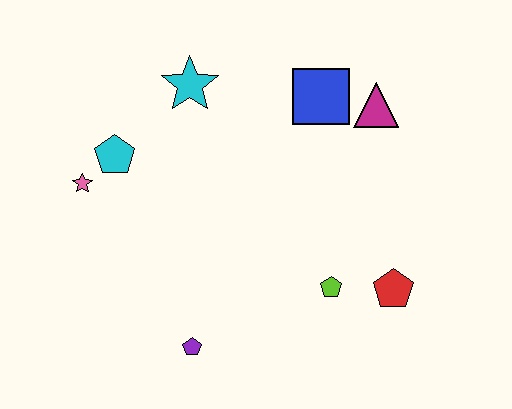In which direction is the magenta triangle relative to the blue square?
The magenta triangle is to the right of the blue square.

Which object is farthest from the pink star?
The red pentagon is farthest from the pink star.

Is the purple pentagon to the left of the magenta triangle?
Yes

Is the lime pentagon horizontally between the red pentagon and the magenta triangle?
No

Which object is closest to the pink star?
The cyan pentagon is closest to the pink star.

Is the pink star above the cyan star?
No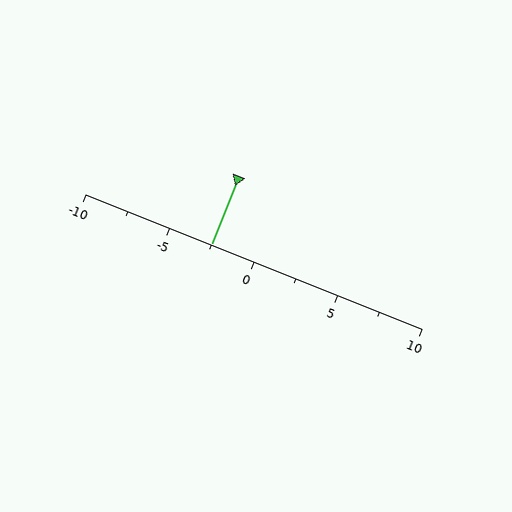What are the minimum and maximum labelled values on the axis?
The axis runs from -10 to 10.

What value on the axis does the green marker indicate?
The marker indicates approximately -2.5.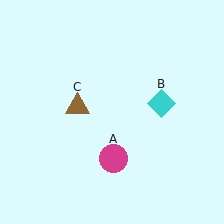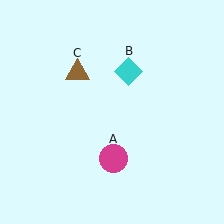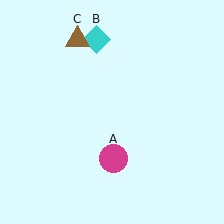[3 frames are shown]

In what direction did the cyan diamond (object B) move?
The cyan diamond (object B) moved up and to the left.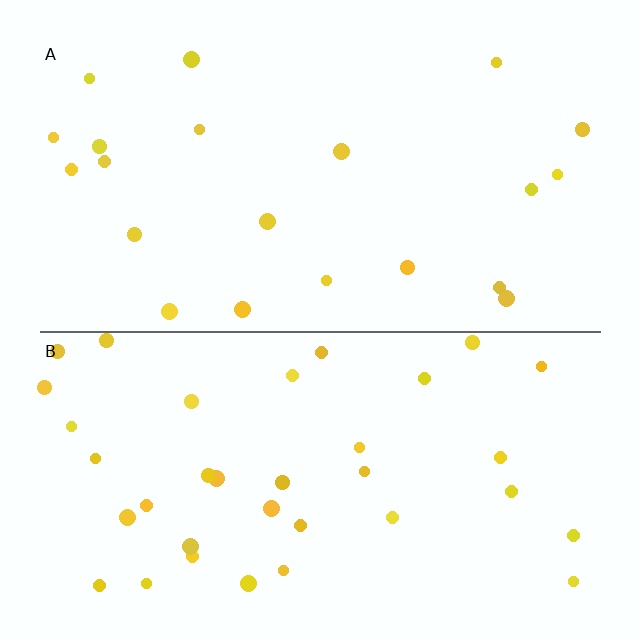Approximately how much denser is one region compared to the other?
Approximately 1.7× — region B over region A.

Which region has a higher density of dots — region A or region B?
B (the bottom).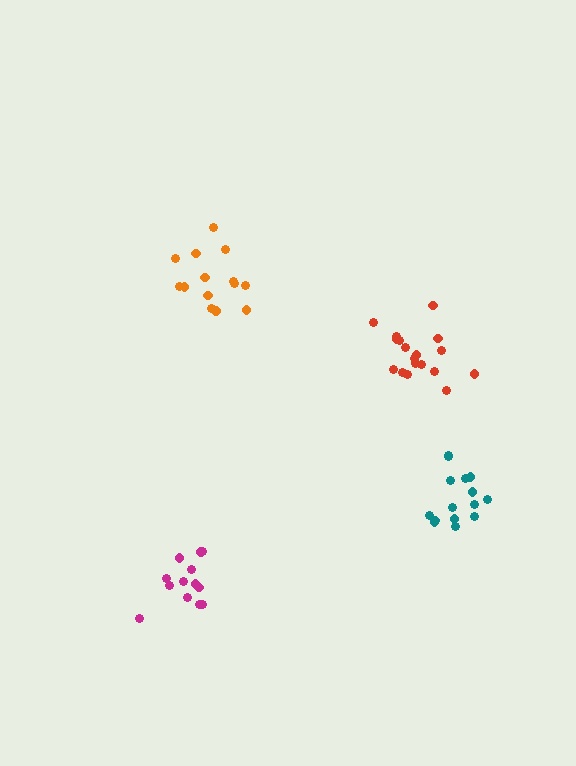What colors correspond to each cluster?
The clusters are colored: red, orange, teal, magenta.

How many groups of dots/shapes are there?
There are 4 groups.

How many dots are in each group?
Group 1: 18 dots, Group 2: 14 dots, Group 3: 15 dots, Group 4: 13 dots (60 total).